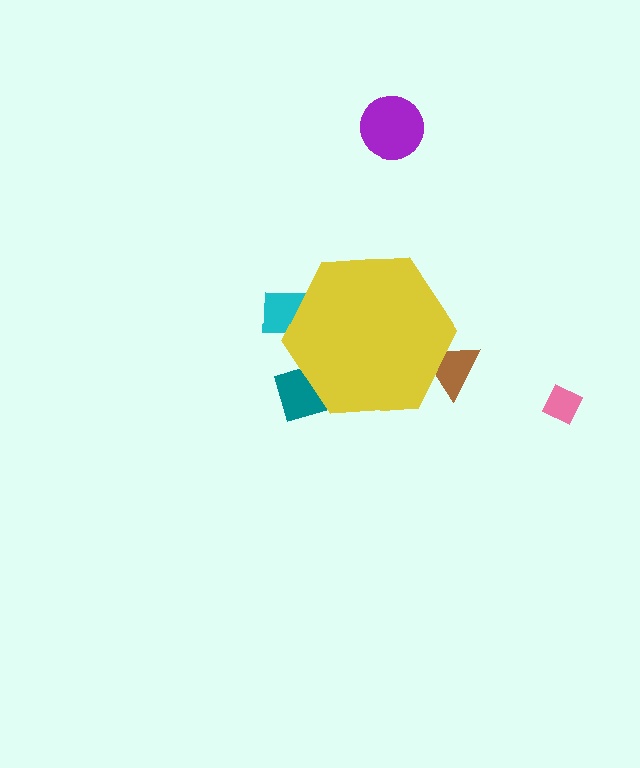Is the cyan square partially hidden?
Yes, the cyan square is partially hidden behind the yellow hexagon.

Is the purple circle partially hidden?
No, the purple circle is fully visible.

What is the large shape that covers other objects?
A yellow hexagon.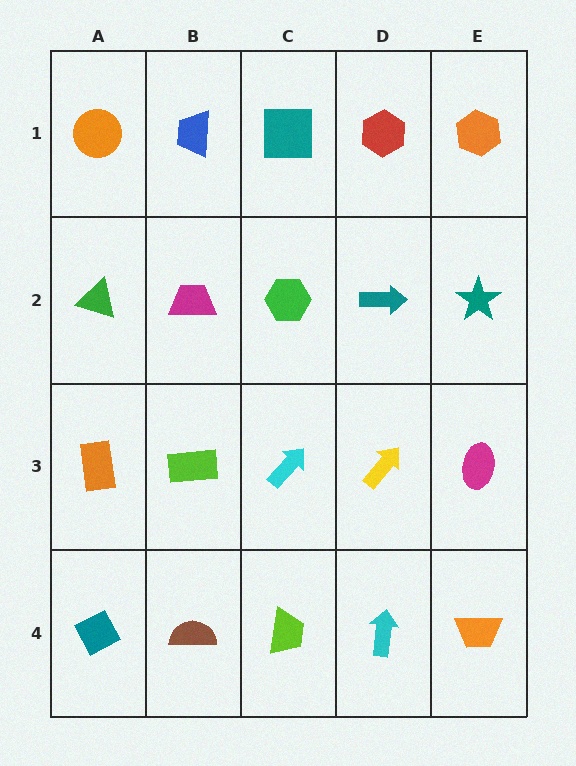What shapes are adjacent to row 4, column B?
A lime rectangle (row 3, column B), a teal diamond (row 4, column A), a lime trapezoid (row 4, column C).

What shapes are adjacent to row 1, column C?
A green hexagon (row 2, column C), a blue trapezoid (row 1, column B), a red hexagon (row 1, column D).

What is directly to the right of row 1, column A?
A blue trapezoid.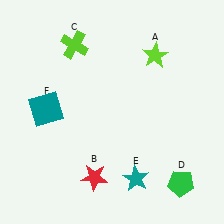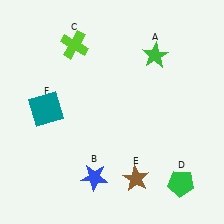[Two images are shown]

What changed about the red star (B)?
In Image 1, B is red. In Image 2, it changed to blue.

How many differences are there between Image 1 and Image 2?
There are 3 differences between the two images.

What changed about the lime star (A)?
In Image 1, A is lime. In Image 2, it changed to green.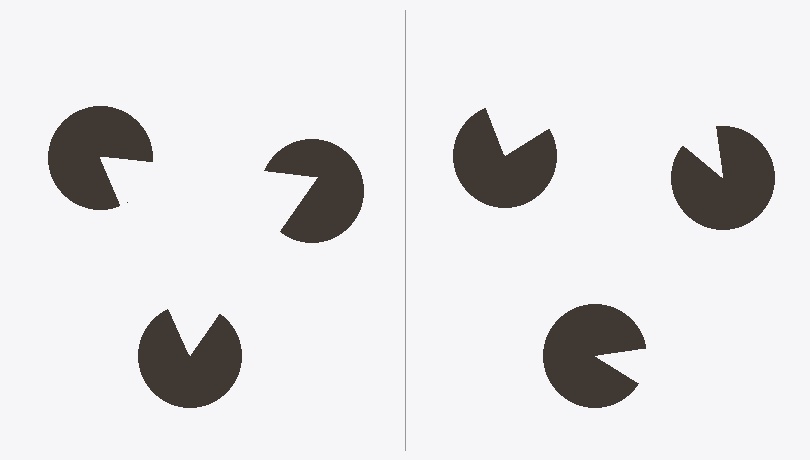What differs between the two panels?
The pac-man discs are positioned identically on both sides; only the wedge orientations differ. On the left they align to a triangle; on the right they are misaligned.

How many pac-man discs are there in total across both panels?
6 — 3 on each side.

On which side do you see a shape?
An illusory triangle appears on the left side. On the right side the wedge cuts are rotated, so no coherent shape forms.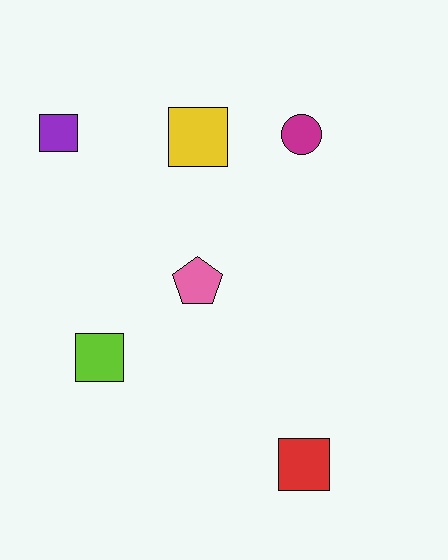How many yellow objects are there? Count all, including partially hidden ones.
There is 1 yellow object.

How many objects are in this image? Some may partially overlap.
There are 6 objects.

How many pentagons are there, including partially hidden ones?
There is 1 pentagon.